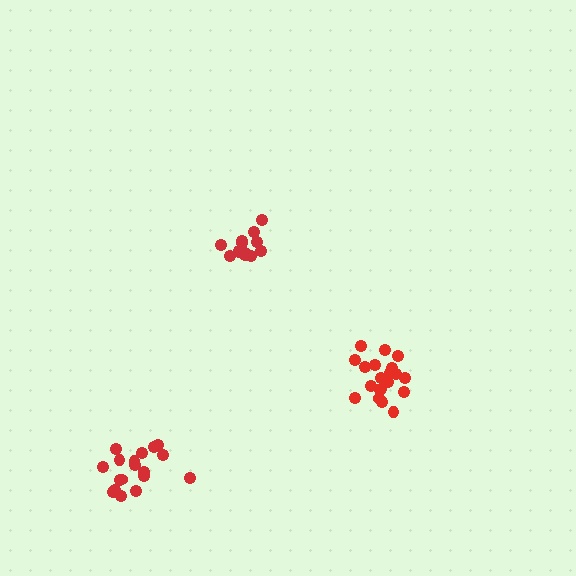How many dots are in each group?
Group 1: 20 dots, Group 2: 15 dots, Group 3: 18 dots (53 total).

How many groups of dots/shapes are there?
There are 3 groups.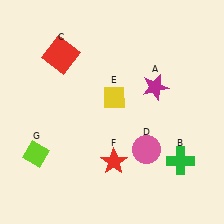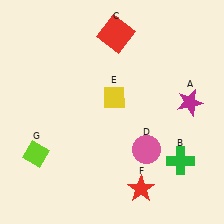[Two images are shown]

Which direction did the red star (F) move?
The red star (F) moved down.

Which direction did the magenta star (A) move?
The magenta star (A) moved right.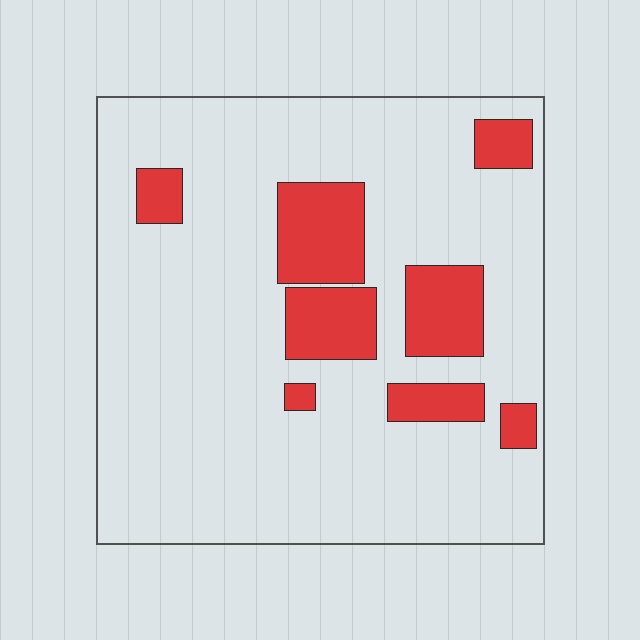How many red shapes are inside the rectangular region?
8.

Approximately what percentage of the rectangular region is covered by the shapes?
Approximately 15%.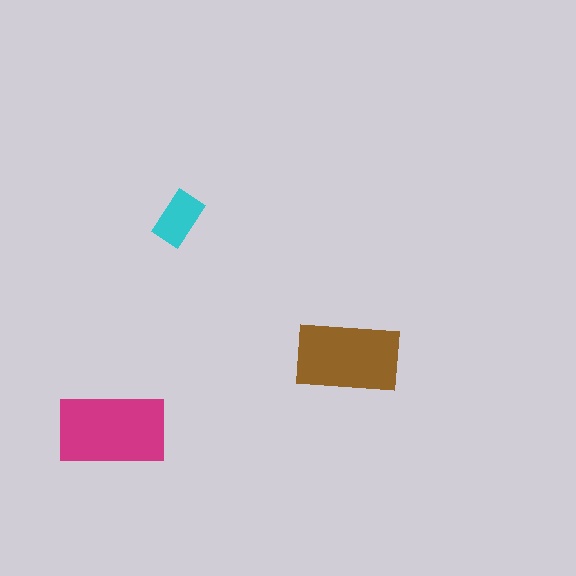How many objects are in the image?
There are 3 objects in the image.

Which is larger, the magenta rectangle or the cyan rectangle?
The magenta one.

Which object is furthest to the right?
The brown rectangle is rightmost.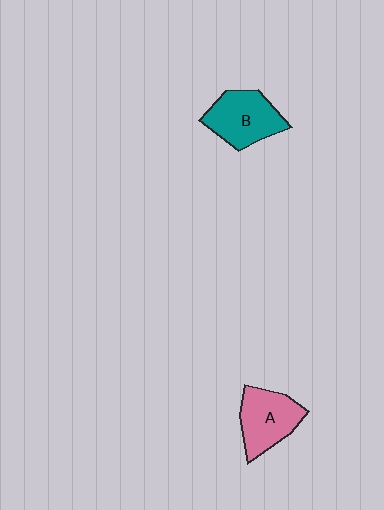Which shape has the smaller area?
Shape A (pink).